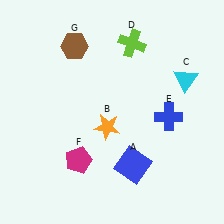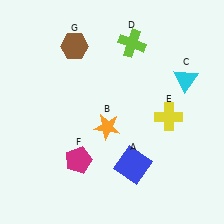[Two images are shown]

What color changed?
The cross (E) changed from blue in Image 1 to yellow in Image 2.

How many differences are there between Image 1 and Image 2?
There is 1 difference between the two images.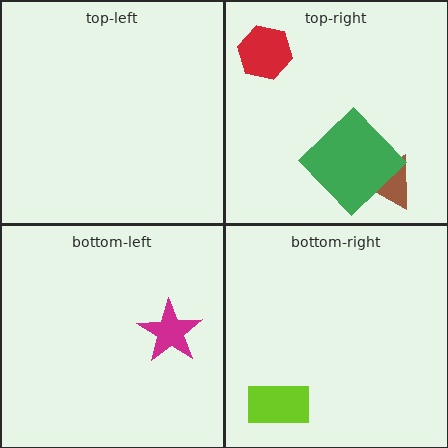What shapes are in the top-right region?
The brown triangle, the red hexagon, the green diamond.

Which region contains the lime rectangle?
The bottom-right region.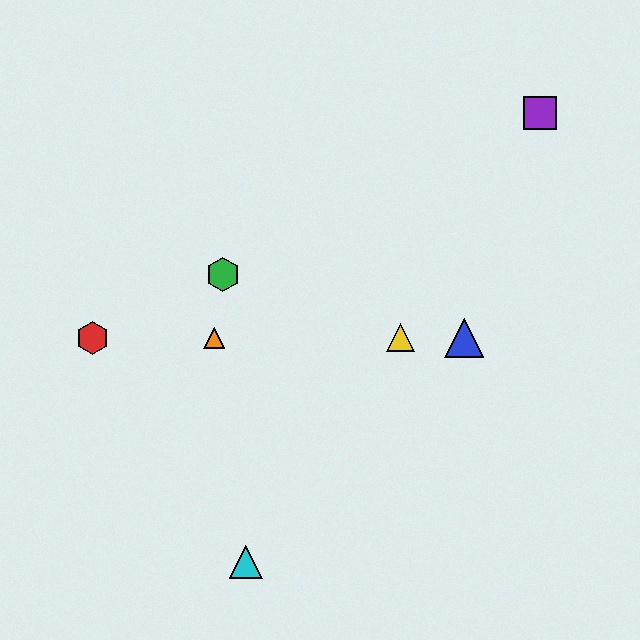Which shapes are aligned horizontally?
The red hexagon, the blue triangle, the yellow triangle, the orange triangle are aligned horizontally.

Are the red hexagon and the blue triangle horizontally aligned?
Yes, both are at y≈338.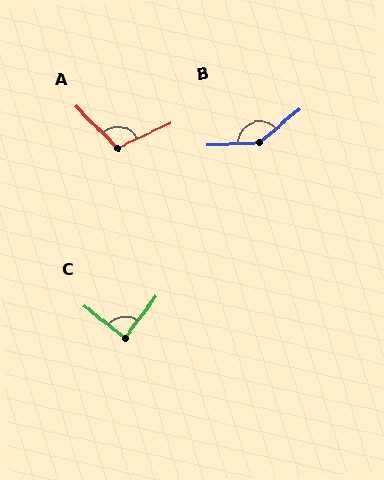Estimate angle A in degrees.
Approximately 109 degrees.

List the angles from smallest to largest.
C (89°), A (109°), B (142°).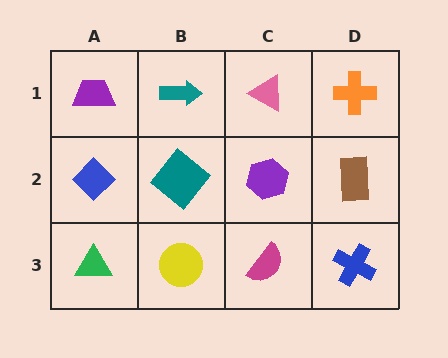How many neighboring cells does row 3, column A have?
2.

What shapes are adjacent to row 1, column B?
A teal diamond (row 2, column B), a purple trapezoid (row 1, column A), a pink triangle (row 1, column C).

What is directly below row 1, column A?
A blue diamond.